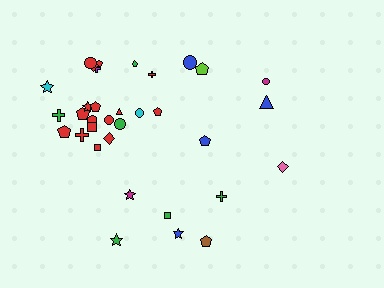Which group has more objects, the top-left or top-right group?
The top-left group.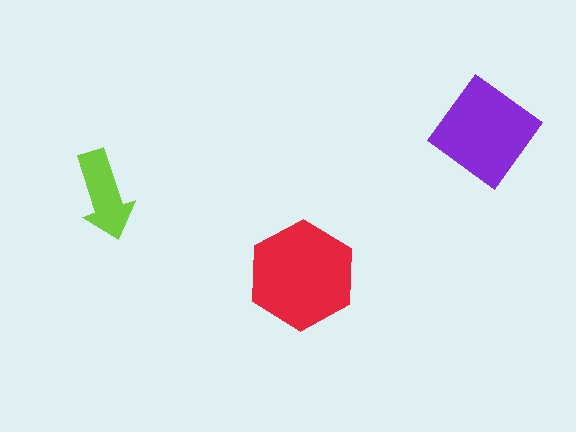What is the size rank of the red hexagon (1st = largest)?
1st.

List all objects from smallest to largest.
The lime arrow, the purple diamond, the red hexagon.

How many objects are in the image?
There are 3 objects in the image.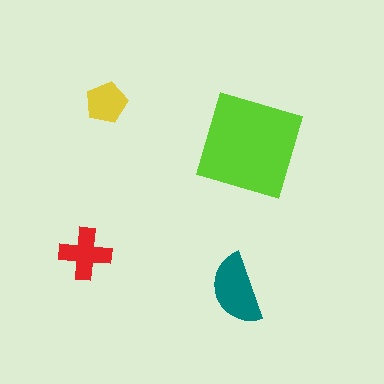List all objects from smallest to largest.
The yellow pentagon, the red cross, the teal semicircle, the lime square.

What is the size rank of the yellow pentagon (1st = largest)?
4th.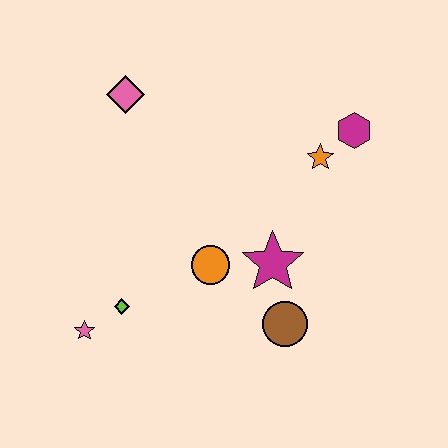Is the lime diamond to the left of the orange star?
Yes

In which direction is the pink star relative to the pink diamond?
The pink star is below the pink diamond.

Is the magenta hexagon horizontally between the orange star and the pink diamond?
No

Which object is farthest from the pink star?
The magenta hexagon is farthest from the pink star.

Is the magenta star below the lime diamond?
No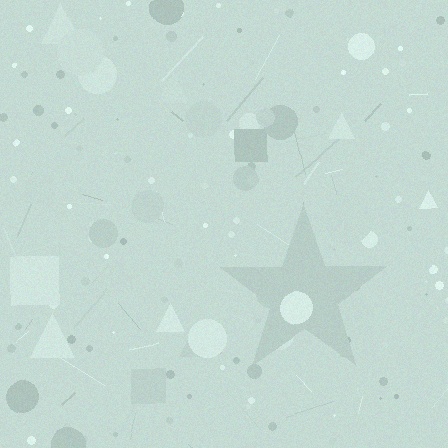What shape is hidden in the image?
A star is hidden in the image.